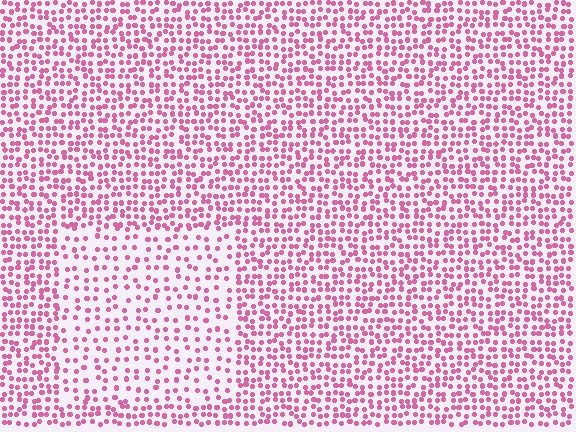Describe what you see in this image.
The image contains small pink elements arranged at two different densities. A rectangle-shaped region is visible where the elements are less densely packed than the surrounding area.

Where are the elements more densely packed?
The elements are more densely packed outside the rectangle boundary.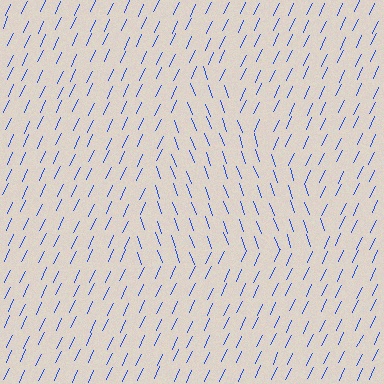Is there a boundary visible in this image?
Yes, there is a texture boundary formed by a change in line orientation.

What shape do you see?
I see a triangle.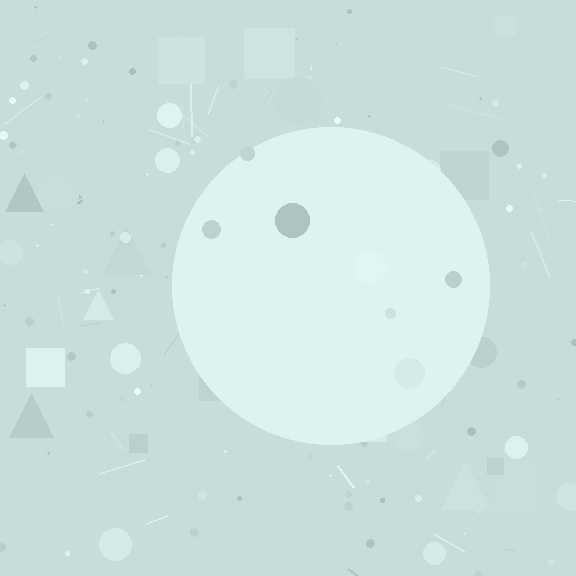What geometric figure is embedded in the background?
A circle is embedded in the background.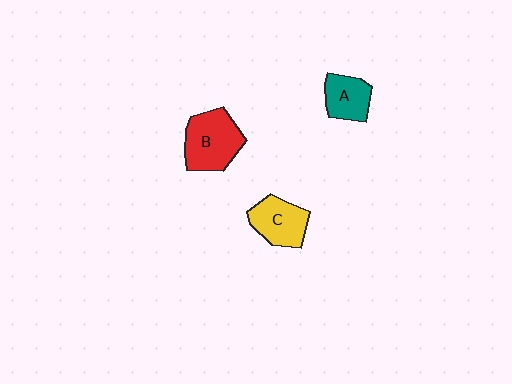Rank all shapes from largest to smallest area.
From largest to smallest: B (red), C (yellow), A (teal).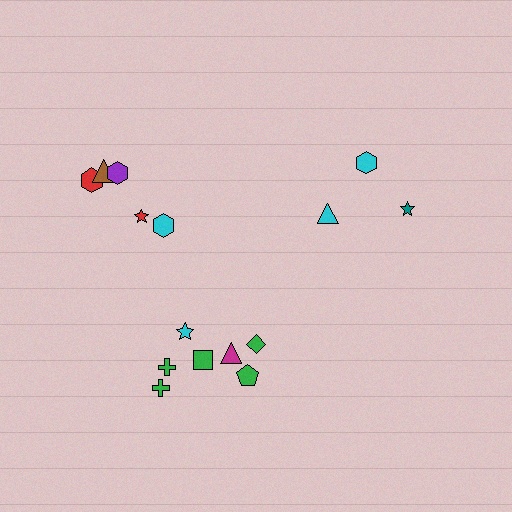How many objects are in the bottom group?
There are 7 objects.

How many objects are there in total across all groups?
There are 15 objects.